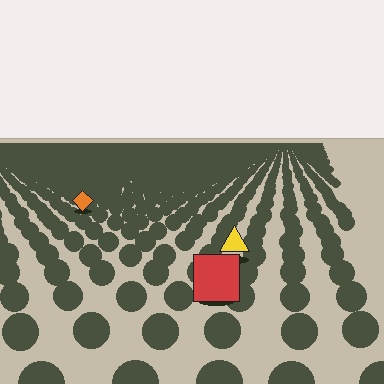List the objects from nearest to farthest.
From nearest to farthest: the red square, the yellow triangle, the orange diamond.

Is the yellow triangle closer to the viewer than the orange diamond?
Yes. The yellow triangle is closer — you can tell from the texture gradient: the ground texture is coarser near it.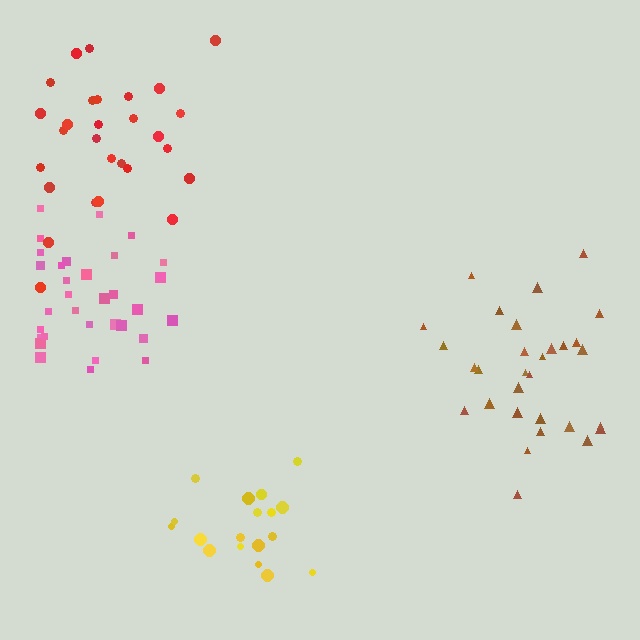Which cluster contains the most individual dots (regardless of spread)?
Pink (32).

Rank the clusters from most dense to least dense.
yellow, pink, red, brown.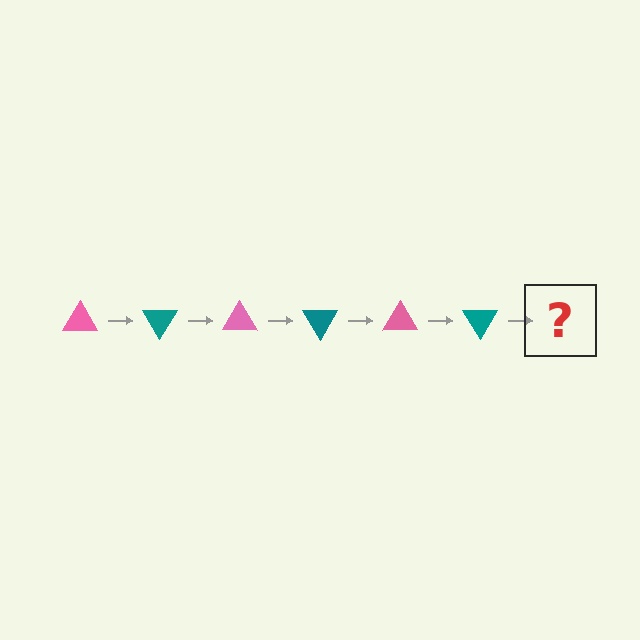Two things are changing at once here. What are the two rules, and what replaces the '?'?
The two rules are that it rotates 60 degrees each step and the color cycles through pink and teal. The '?' should be a pink triangle, rotated 360 degrees from the start.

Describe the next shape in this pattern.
It should be a pink triangle, rotated 360 degrees from the start.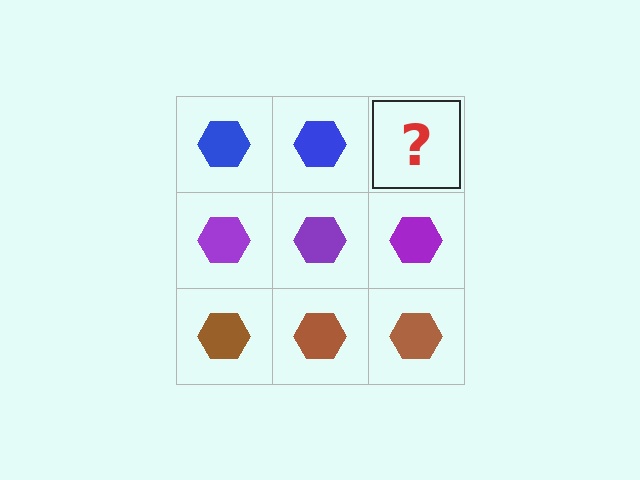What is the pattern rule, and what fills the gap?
The rule is that each row has a consistent color. The gap should be filled with a blue hexagon.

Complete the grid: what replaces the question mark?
The question mark should be replaced with a blue hexagon.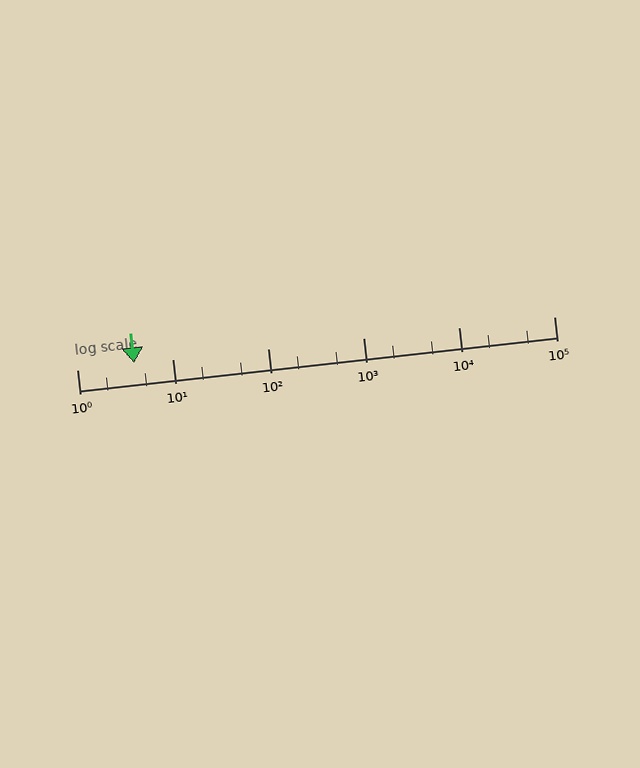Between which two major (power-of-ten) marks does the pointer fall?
The pointer is between 1 and 10.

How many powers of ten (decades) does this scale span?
The scale spans 5 decades, from 1 to 100000.